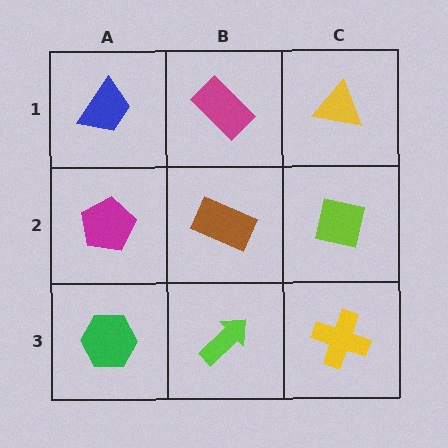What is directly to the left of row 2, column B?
A magenta pentagon.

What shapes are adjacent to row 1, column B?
A brown rectangle (row 2, column B), a blue trapezoid (row 1, column A), a yellow triangle (row 1, column C).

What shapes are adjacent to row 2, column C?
A yellow triangle (row 1, column C), a yellow cross (row 3, column C), a brown rectangle (row 2, column B).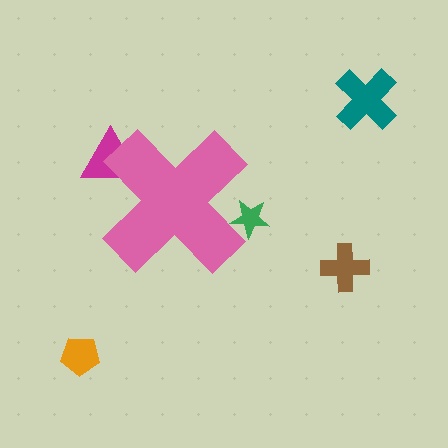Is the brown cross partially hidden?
No, the brown cross is fully visible.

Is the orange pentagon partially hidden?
No, the orange pentagon is fully visible.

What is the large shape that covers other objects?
A pink cross.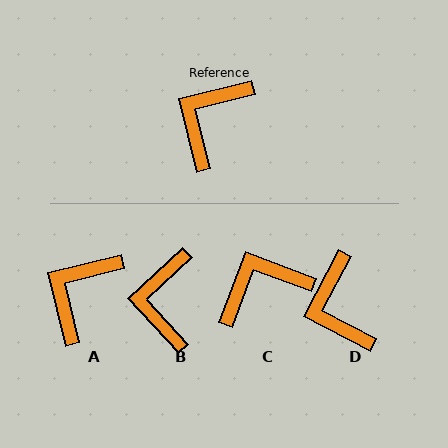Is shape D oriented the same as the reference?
No, it is off by about 48 degrees.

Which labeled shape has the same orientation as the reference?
A.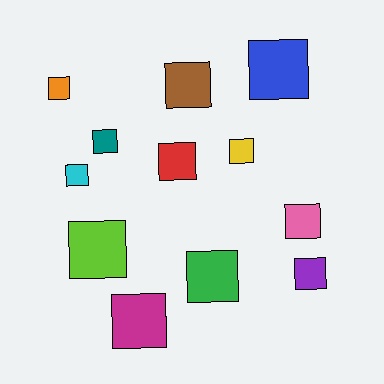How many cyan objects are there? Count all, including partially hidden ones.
There is 1 cyan object.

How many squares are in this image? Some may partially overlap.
There are 12 squares.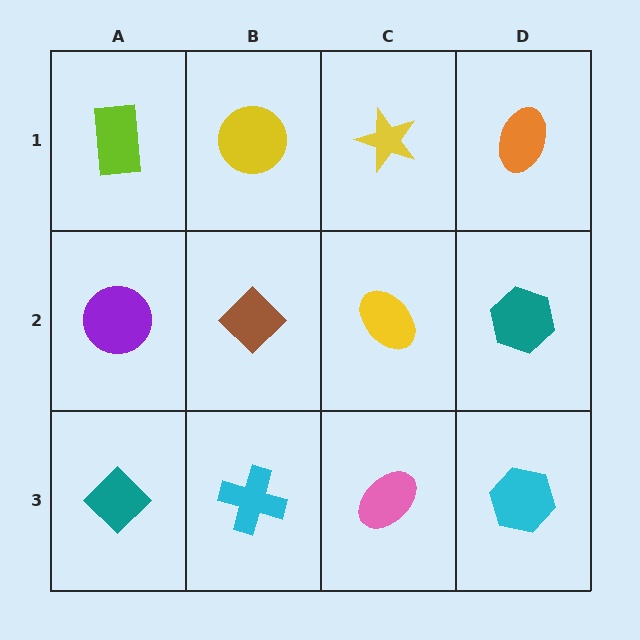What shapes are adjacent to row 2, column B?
A yellow circle (row 1, column B), a cyan cross (row 3, column B), a purple circle (row 2, column A), a yellow ellipse (row 2, column C).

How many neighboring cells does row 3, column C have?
3.